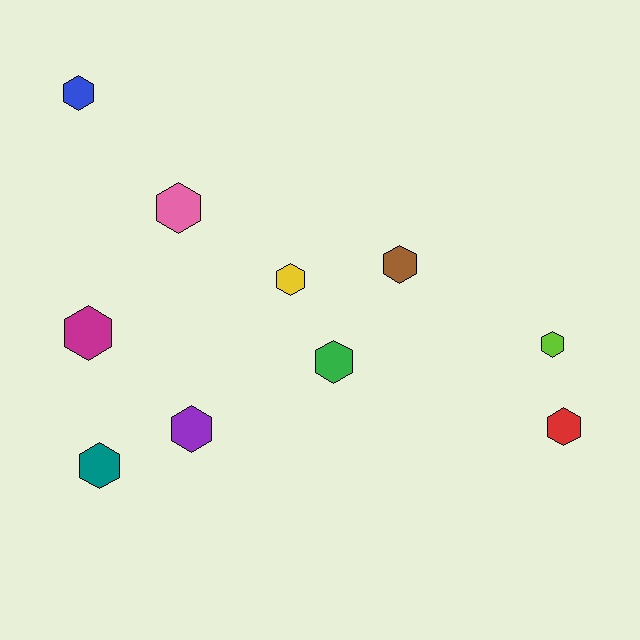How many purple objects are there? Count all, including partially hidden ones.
There is 1 purple object.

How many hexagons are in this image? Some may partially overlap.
There are 10 hexagons.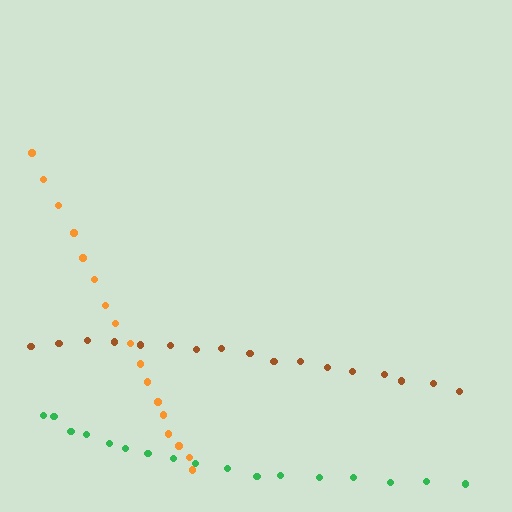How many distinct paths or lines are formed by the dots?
There are 3 distinct paths.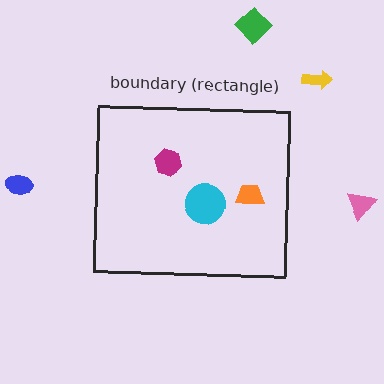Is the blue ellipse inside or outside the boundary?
Outside.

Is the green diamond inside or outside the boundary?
Outside.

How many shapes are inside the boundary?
3 inside, 4 outside.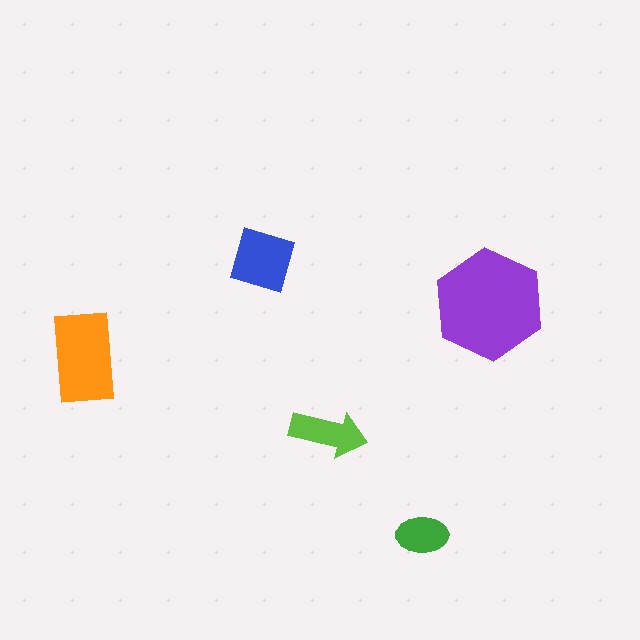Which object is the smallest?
The green ellipse.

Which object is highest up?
The blue square is topmost.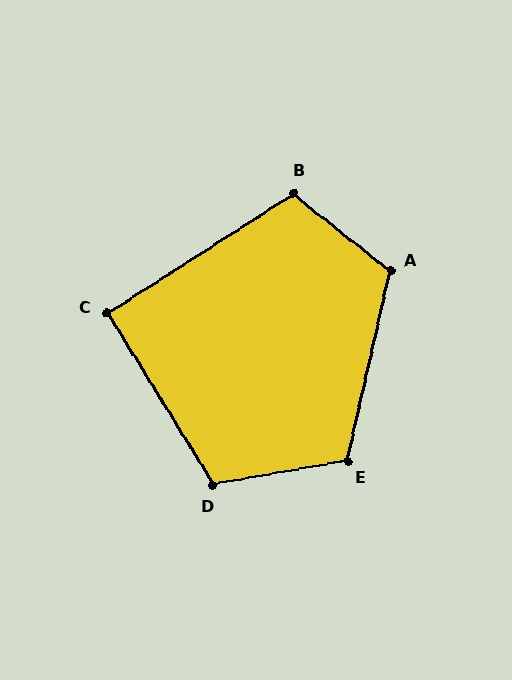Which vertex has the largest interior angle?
A, at approximately 116 degrees.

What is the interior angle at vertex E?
Approximately 113 degrees (obtuse).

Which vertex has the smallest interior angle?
C, at approximately 91 degrees.